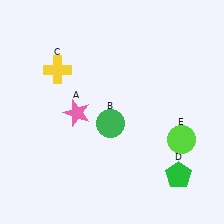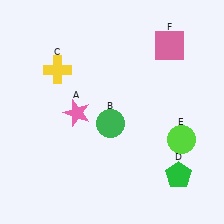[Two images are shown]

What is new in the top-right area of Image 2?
A pink square (F) was added in the top-right area of Image 2.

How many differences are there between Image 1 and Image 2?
There is 1 difference between the two images.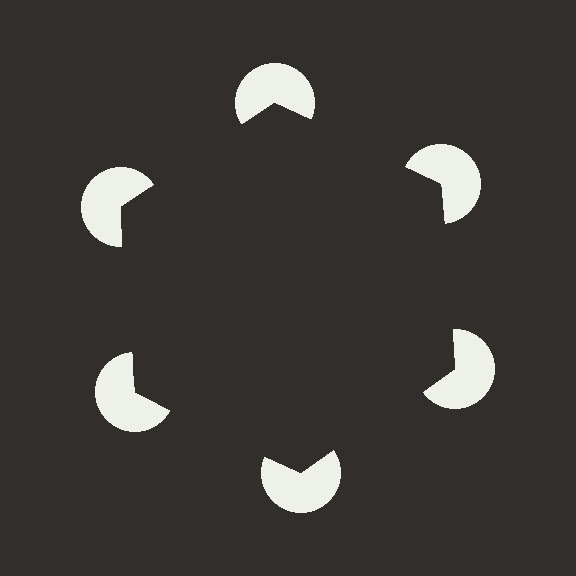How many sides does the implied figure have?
6 sides.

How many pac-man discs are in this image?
There are 6 — one at each vertex of the illusory hexagon.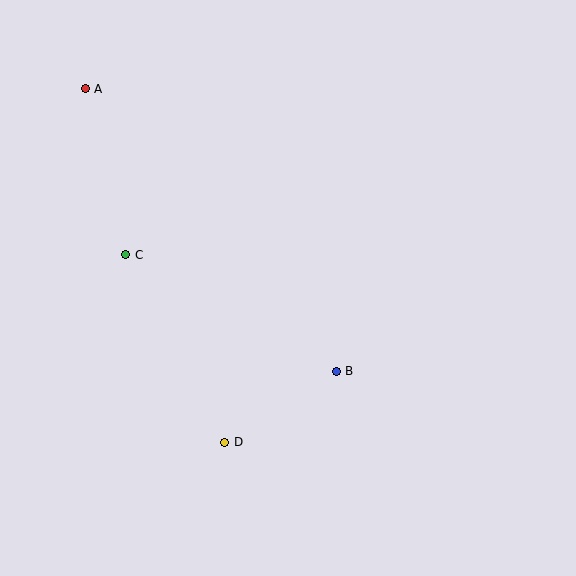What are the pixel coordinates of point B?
Point B is at (336, 371).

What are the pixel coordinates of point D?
Point D is at (225, 442).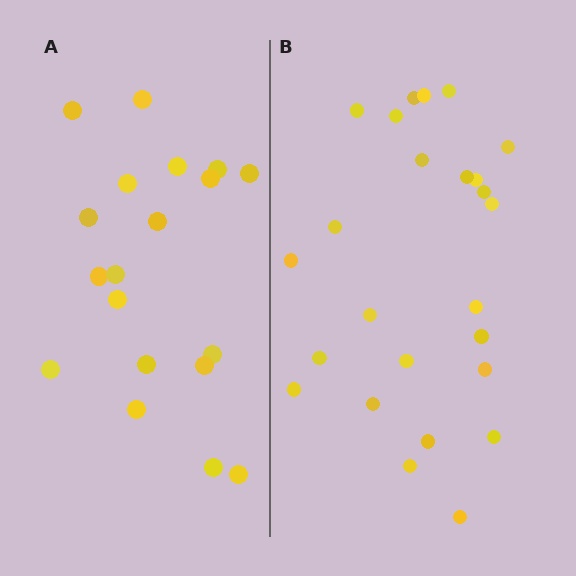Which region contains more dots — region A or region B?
Region B (the right region) has more dots.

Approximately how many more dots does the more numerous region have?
Region B has about 6 more dots than region A.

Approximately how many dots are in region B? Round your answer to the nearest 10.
About 20 dots. (The exact count is 25, which rounds to 20.)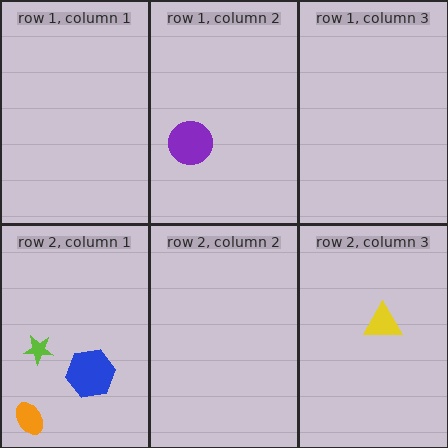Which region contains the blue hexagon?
The row 2, column 1 region.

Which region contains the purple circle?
The row 1, column 2 region.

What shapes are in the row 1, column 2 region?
The purple circle.